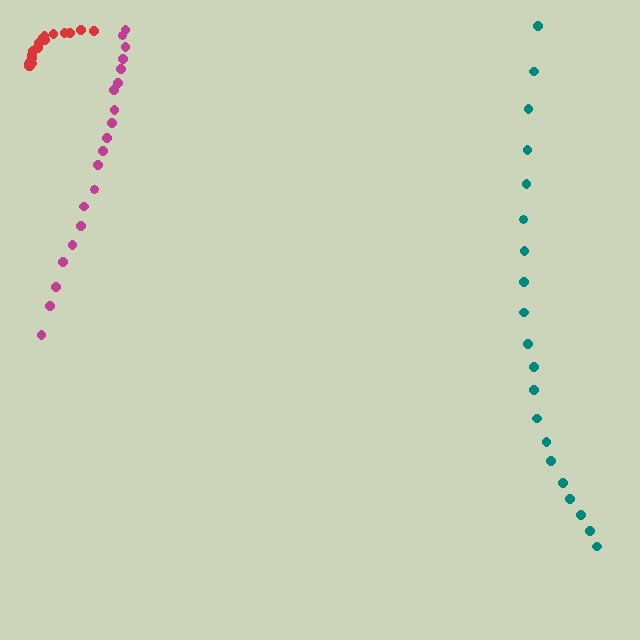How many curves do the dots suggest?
There are 3 distinct paths.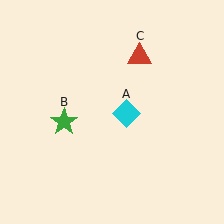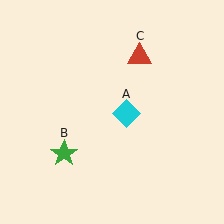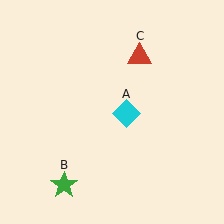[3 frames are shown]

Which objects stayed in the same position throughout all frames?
Cyan diamond (object A) and red triangle (object C) remained stationary.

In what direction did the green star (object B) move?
The green star (object B) moved down.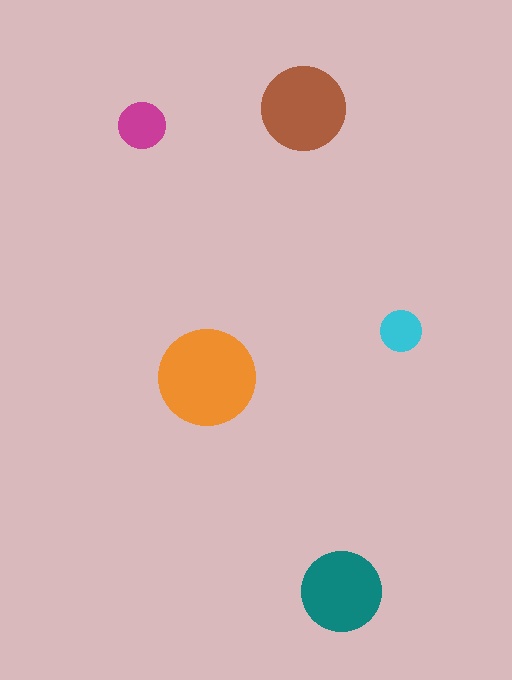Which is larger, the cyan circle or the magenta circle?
The magenta one.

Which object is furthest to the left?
The magenta circle is leftmost.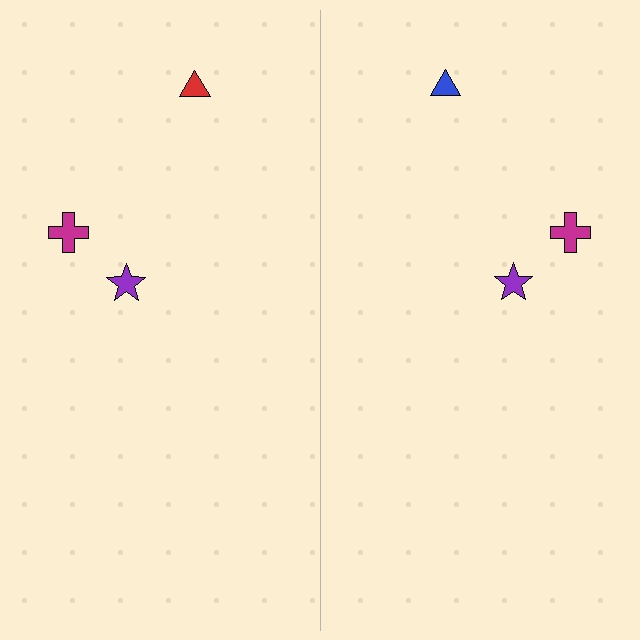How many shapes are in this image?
There are 6 shapes in this image.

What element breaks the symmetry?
The blue triangle on the right side breaks the symmetry — its mirror counterpart is red.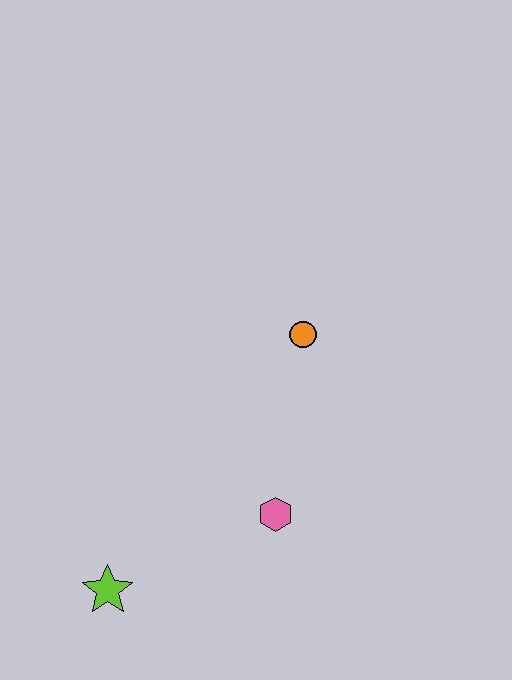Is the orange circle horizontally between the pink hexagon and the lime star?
No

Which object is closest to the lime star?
The pink hexagon is closest to the lime star.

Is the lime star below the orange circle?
Yes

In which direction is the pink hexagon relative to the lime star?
The pink hexagon is to the right of the lime star.